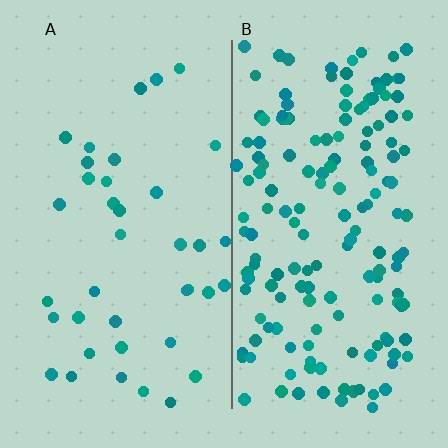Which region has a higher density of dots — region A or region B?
B (the right).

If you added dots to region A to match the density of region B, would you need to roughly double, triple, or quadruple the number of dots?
Approximately quadruple.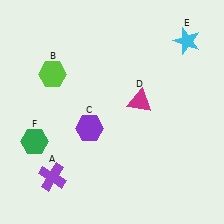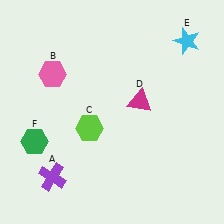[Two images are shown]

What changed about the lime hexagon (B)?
In Image 1, B is lime. In Image 2, it changed to pink.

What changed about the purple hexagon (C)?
In Image 1, C is purple. In Image 2, it changed to lime.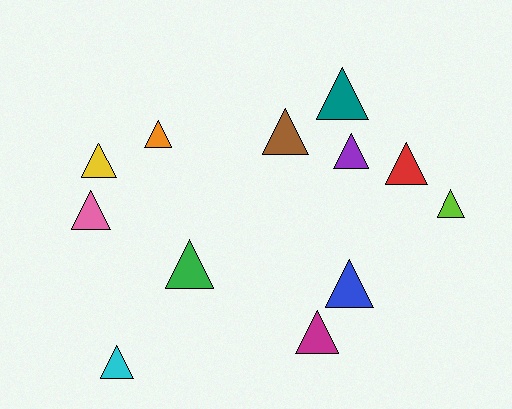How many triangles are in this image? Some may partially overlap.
There are 12 triangles.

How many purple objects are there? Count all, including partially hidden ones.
There is 1 purple object.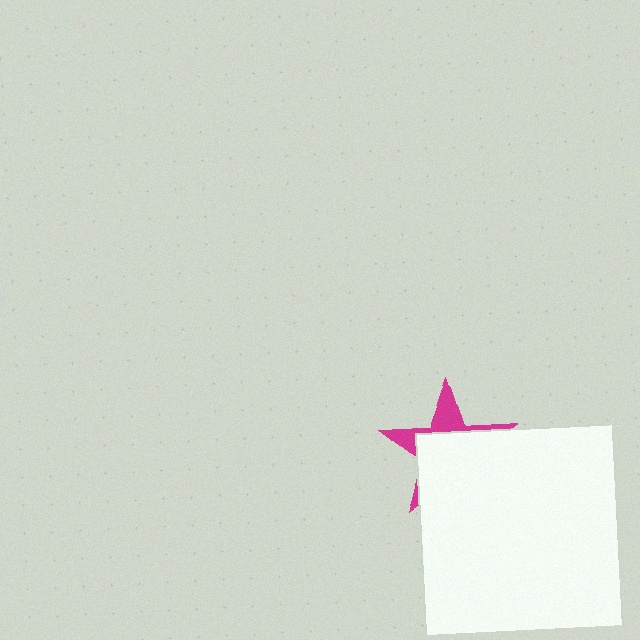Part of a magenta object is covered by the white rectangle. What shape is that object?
It is a star.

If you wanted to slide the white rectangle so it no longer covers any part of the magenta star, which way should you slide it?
Slide it down — that is the most direct way to separate the two shapes.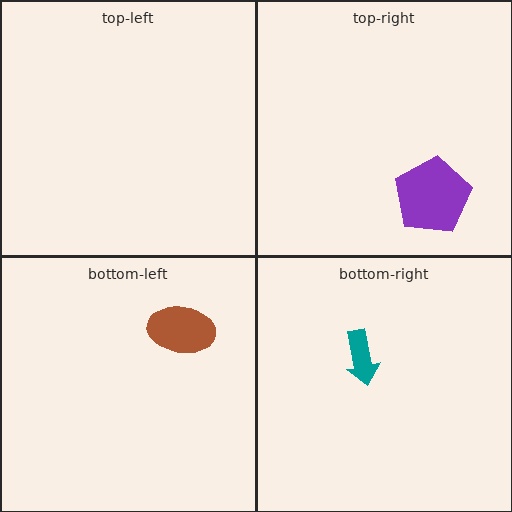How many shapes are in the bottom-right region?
1.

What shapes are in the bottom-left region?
The brown ellipse.